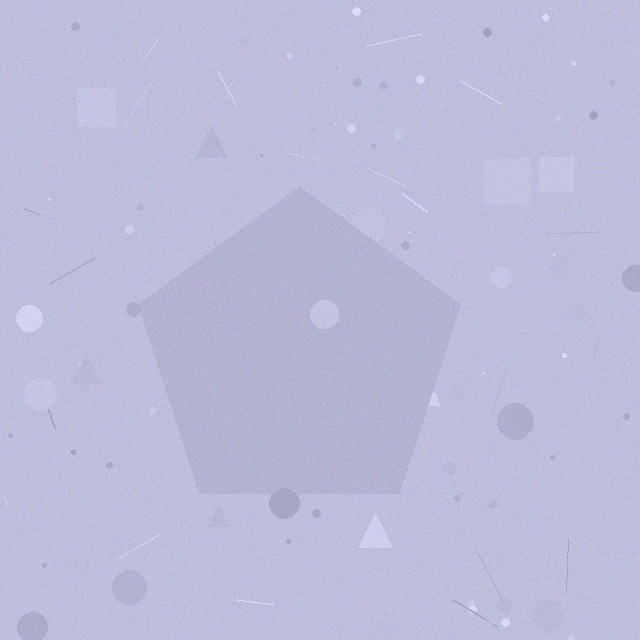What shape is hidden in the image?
A pentagon is hidden in the image.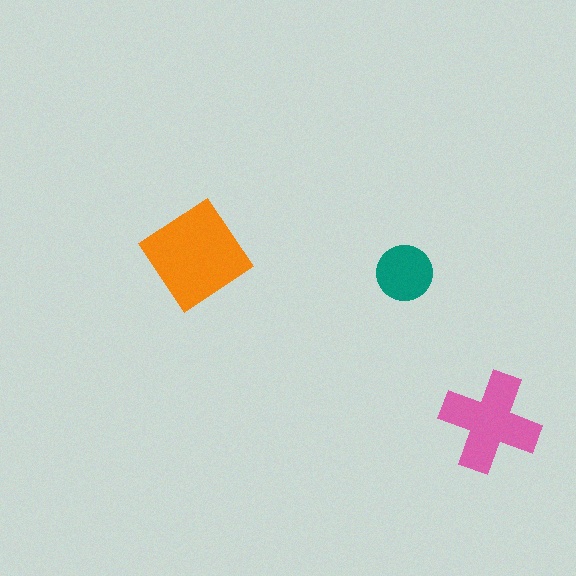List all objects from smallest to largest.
The teal circle, the pink cross, the orange diamond.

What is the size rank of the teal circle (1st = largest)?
3rd.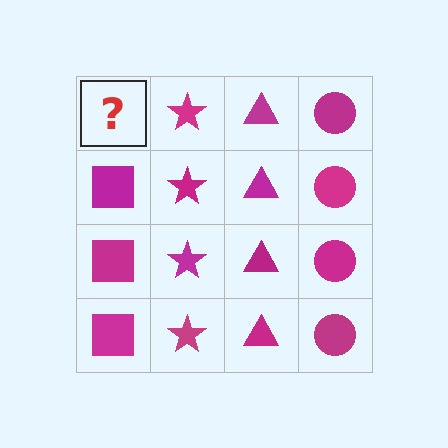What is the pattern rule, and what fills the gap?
The rule is that each column has a consistent shape. The gap should be filled with a magenta square.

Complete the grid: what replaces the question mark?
The question mark should be replaced with a magenta square.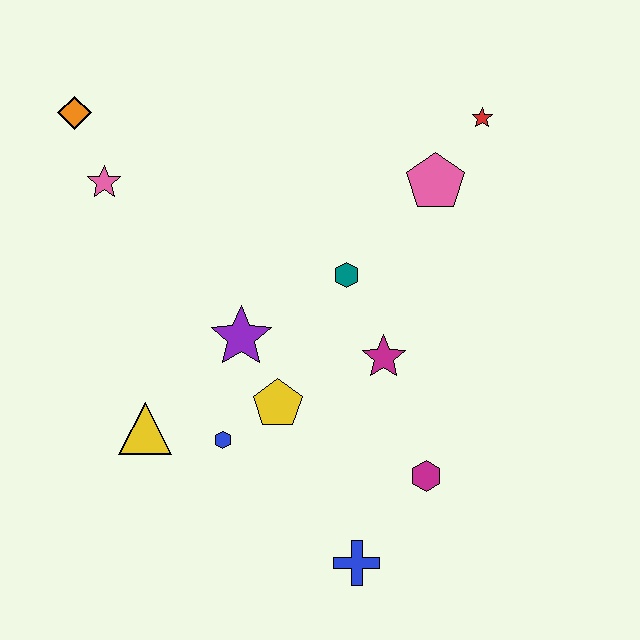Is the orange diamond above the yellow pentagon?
Yes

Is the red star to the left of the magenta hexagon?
No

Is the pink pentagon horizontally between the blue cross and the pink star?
No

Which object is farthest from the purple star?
The red star is farthest from the purple star.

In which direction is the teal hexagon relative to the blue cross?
The teal hexagon is above the blue cross.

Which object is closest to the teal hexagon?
The magenta star is closest to the teal hexagon.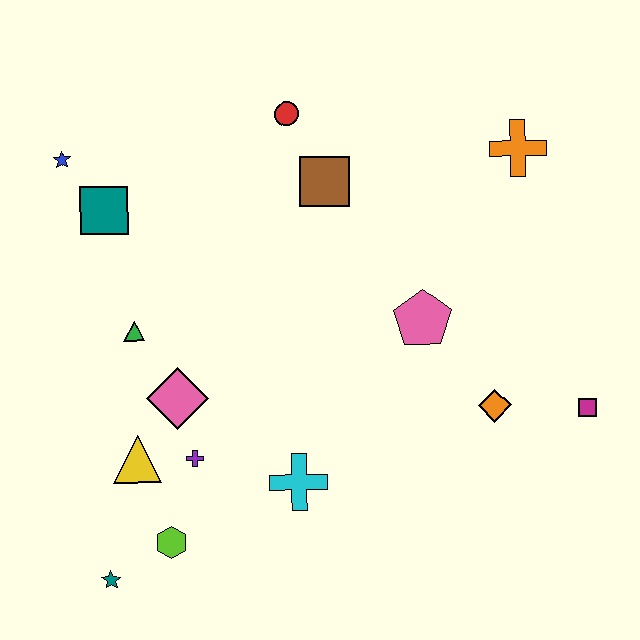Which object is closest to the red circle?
The brown square is closest to the red circle.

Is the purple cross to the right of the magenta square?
No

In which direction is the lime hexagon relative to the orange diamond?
The lime hexagon is to the left of the orange diamond.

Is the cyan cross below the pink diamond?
Yes